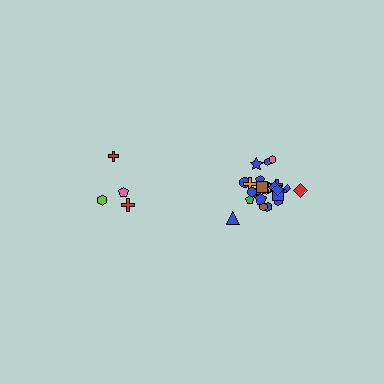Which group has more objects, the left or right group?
The right group.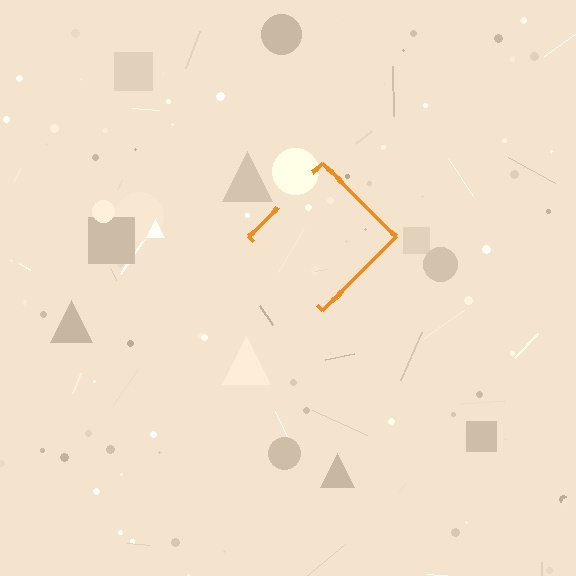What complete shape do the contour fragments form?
The contour fragments form a diamond.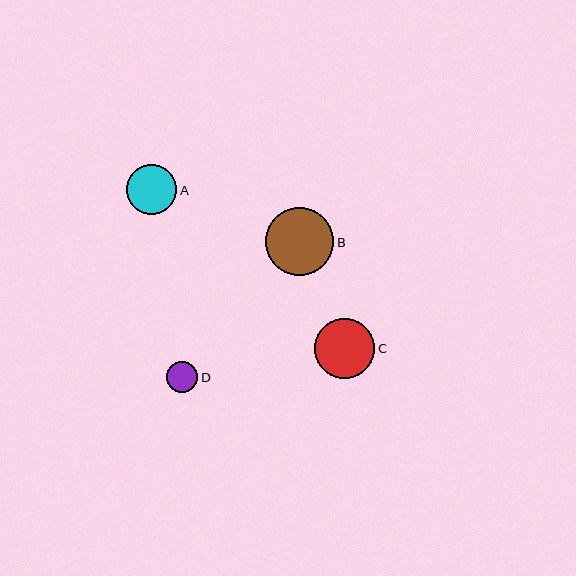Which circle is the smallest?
Circle D is the smallest with a size of approximately 31 pixels.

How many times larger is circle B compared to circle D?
Circle B is approximately 2.2 times the size of circle D.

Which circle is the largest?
Circle B is the largest with a size of approximately 68 pixels.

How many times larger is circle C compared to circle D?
Circle C is approximately 2.0 times the size of circle D.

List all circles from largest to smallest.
From largest to smallest: B, C, A, D.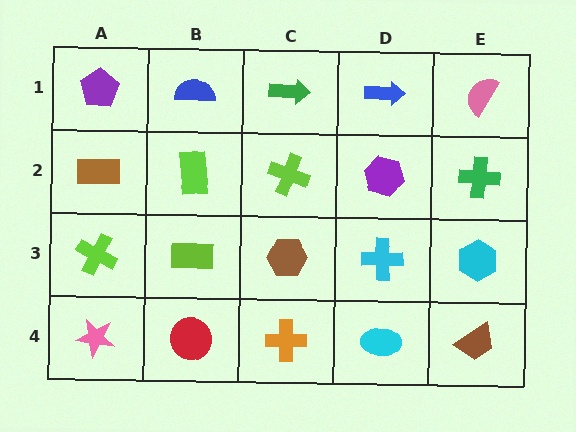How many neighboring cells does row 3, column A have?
3.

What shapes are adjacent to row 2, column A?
A purple pentagon (row 1, column A), a lime cross (row 3, column A), a lime rectangle (row 2, column B).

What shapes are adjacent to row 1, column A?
A brown rectangle (row 2, column A), a blue semicircle (row 1, column B).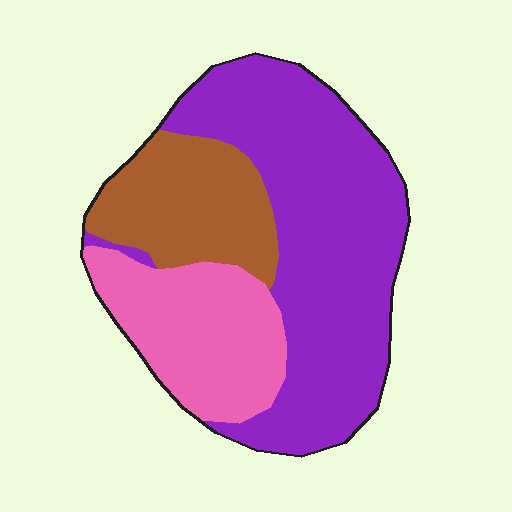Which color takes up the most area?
Purple, at roughly 55%.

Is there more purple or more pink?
Purple.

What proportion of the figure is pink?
Pink takes up about one quarter (1/4) of the figure.